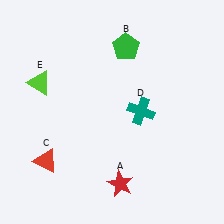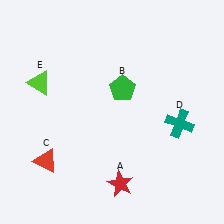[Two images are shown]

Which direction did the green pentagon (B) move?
The green pentagon (B) moved down.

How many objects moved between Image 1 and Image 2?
2 objects moved between the two images.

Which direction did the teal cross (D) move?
The teal cross (D) moved right.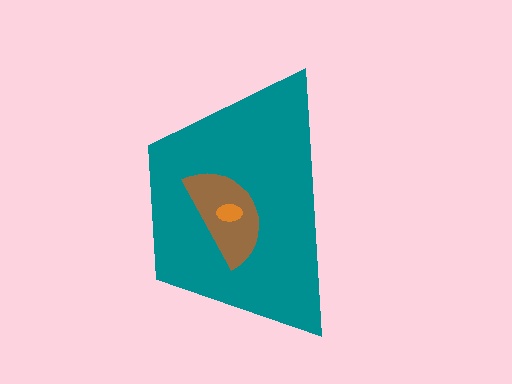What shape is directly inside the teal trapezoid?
The brown semicircle.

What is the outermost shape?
The teal trapezoid.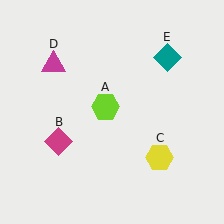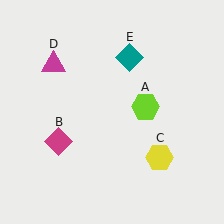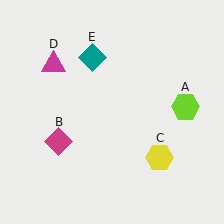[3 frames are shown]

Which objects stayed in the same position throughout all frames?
Magenta diamond (object B) and yellow hexagon (object C) and magenta triangle (object D) remained stationary.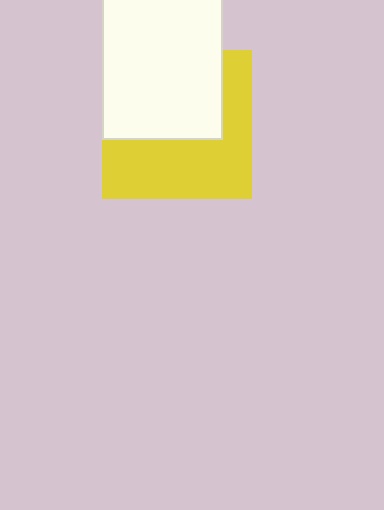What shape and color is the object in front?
The object in front is a white rectangle.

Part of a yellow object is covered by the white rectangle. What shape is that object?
It is a square.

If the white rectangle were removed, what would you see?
You would see the complete yellow square.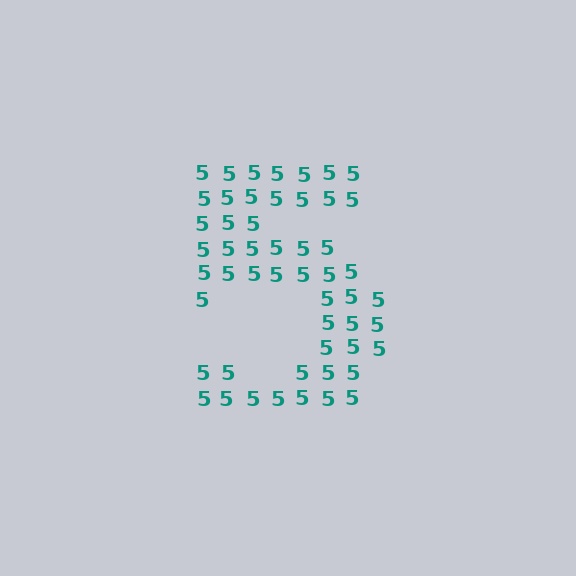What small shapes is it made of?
It is made of small digit 5's.